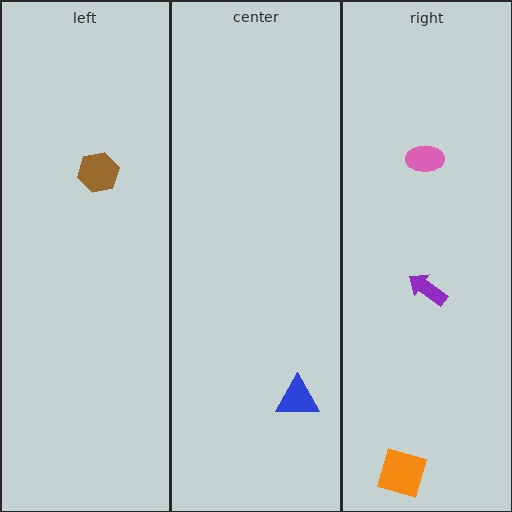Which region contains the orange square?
The right region.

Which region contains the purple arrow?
The right region.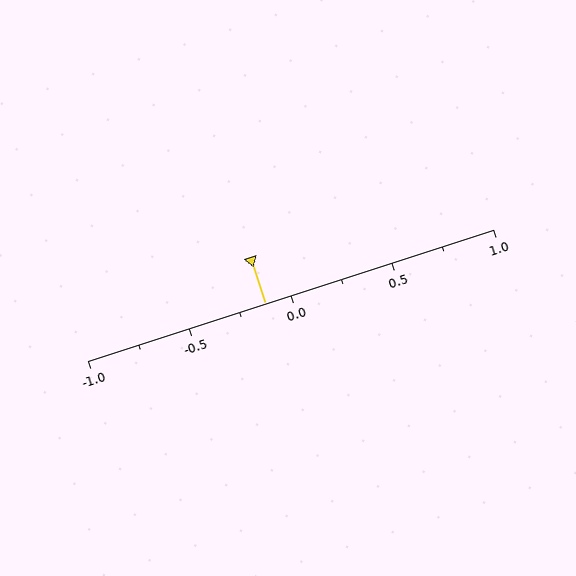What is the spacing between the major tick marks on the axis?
The major ticks are spaced 0.5 apart.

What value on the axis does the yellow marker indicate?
The marker indicates approximately -0.12.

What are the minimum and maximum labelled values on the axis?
The axis runs from -1.0 to 1.0.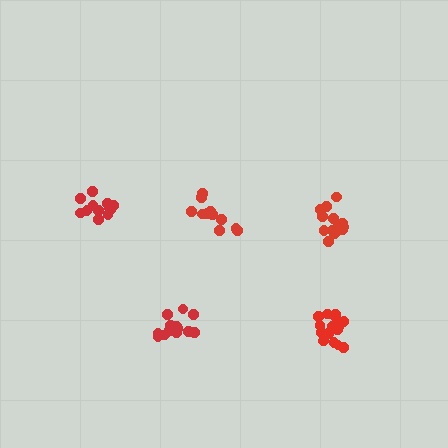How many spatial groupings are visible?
There are 5 spatial groupings.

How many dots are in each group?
Group 1: 12 dots, Group 2: 15 dots, Group 3: 14 dots, Group 4: 15 dots, Group 5: 13 dots (69 total).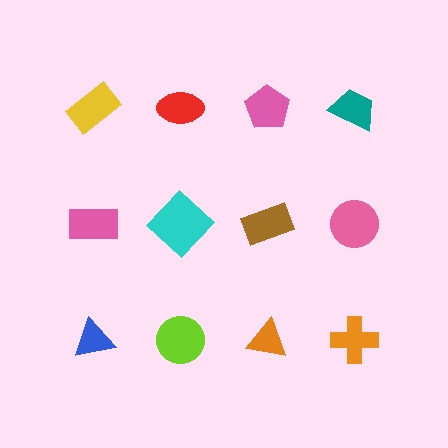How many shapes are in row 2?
4 shapes.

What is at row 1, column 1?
A yellow rectangle.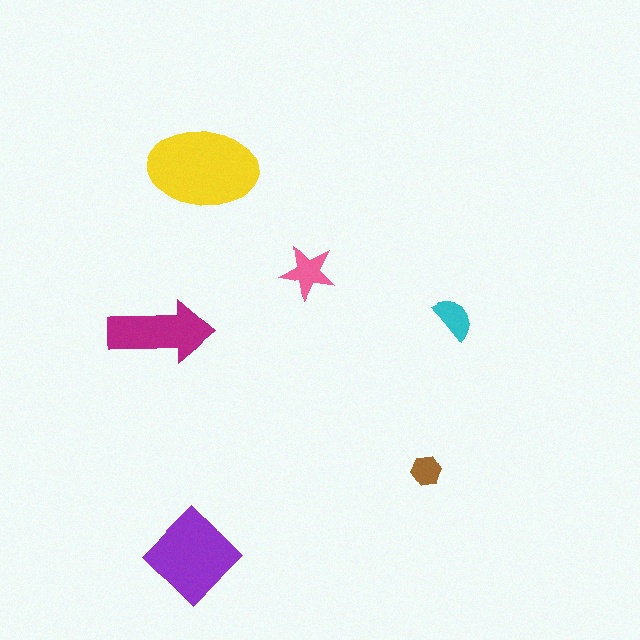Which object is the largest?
The yellow ellipse.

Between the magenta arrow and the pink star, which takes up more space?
The magenta arrow.